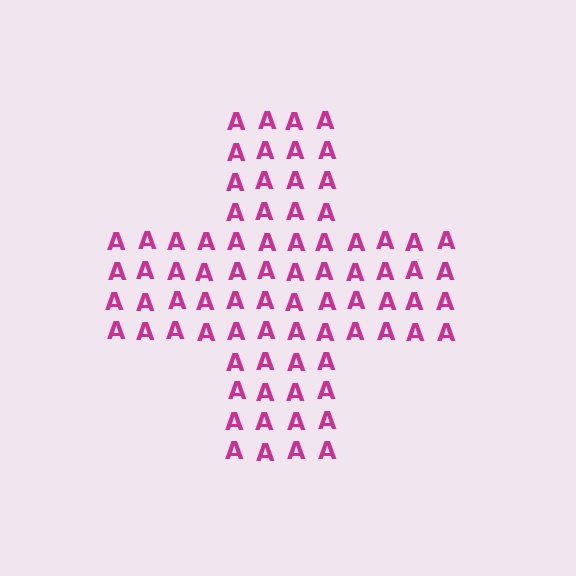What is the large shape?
The large shape is a cross.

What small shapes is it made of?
It is made of small letter A's.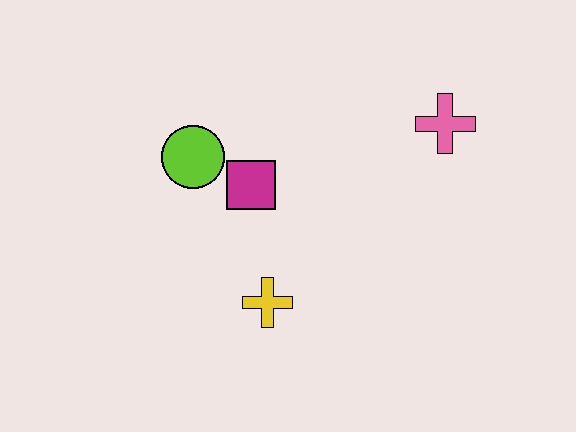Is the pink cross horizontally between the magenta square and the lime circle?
No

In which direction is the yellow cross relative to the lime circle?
The yellow cross is below the lime circle.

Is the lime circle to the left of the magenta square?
Yes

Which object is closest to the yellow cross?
The magenta square is closest to the yellow cross.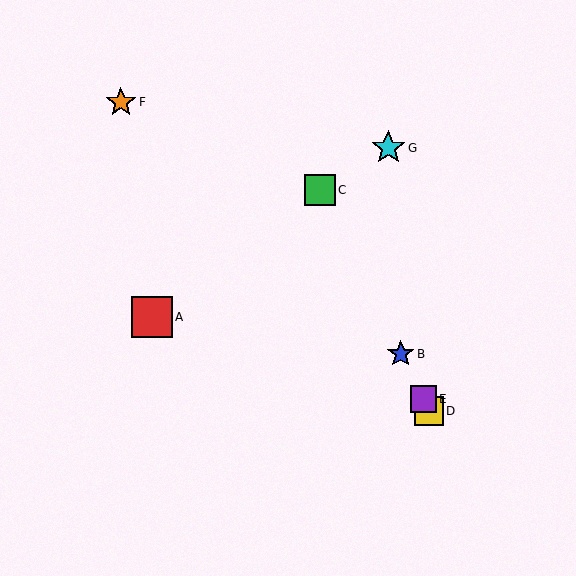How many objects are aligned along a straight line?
4 objects (B, C, D, E) are aligned along a straight line.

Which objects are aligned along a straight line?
Objects B, C, D, E are aligned along a straight line.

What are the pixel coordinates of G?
Object G is at (388, 148).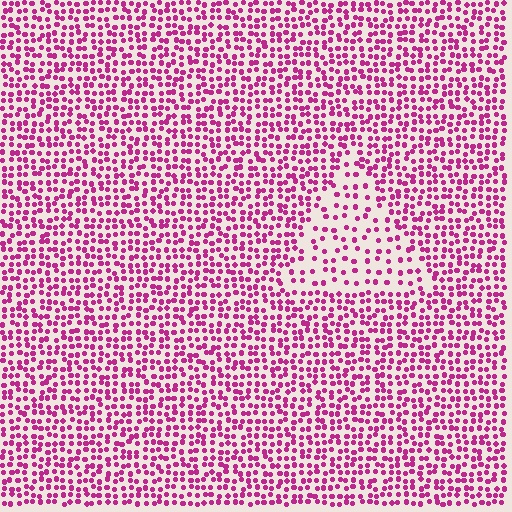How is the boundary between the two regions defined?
The boundary is defined by a change in element density (approximately 2.0x ratio). All elements are the same color, size, and shape.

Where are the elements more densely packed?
The elements are more densely packed outside the triangle boundary.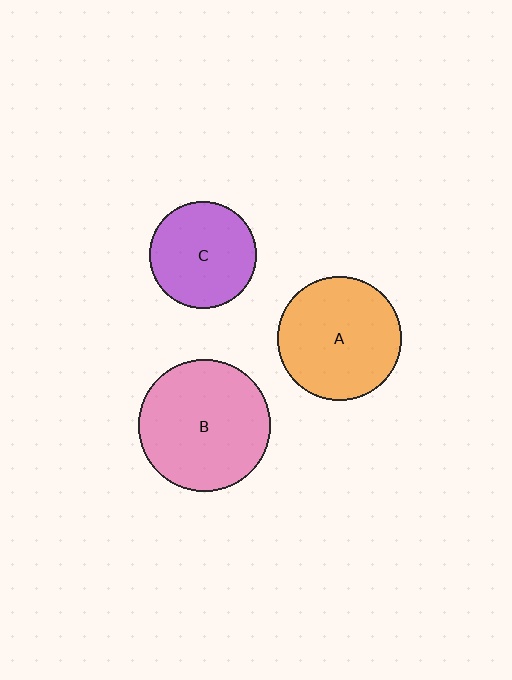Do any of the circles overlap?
No, none of the circles overlap.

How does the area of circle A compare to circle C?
Approximately 1.3 times.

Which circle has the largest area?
Circle B (pink).